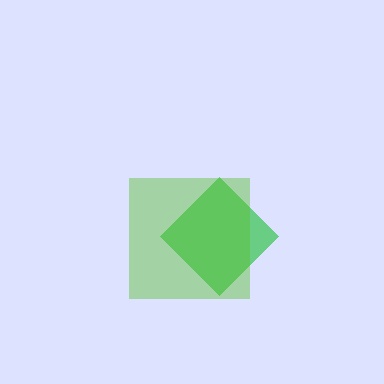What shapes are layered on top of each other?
The layered shapes are: a green diamond, a lime square.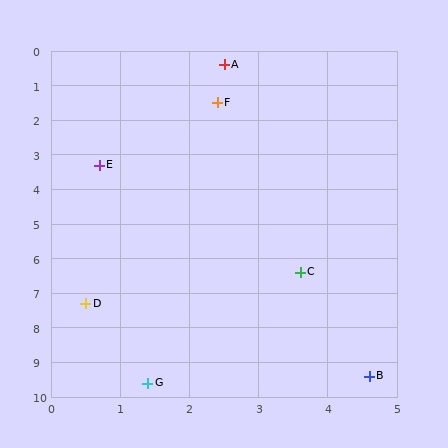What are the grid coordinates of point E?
Point E is at approximately (0.7, 3.3).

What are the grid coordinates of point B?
Point B is at approximately (4.6, 9.4).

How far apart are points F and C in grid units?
Points F and C are about 5.0 grid units apart.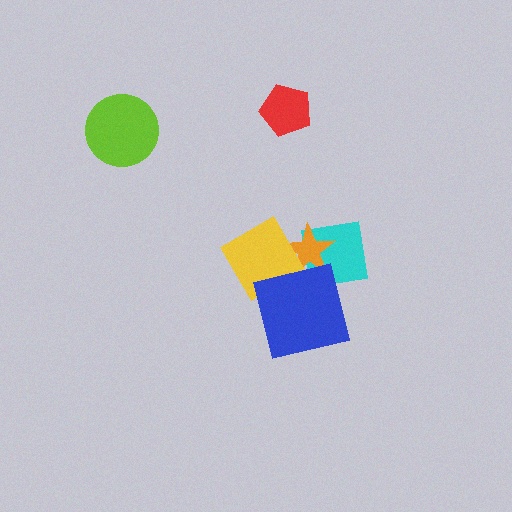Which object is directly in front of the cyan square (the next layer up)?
The orange star is directly in front of the cyan square.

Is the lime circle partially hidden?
No, no other shape covers it.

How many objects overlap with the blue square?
2 objects overlap with the blue square.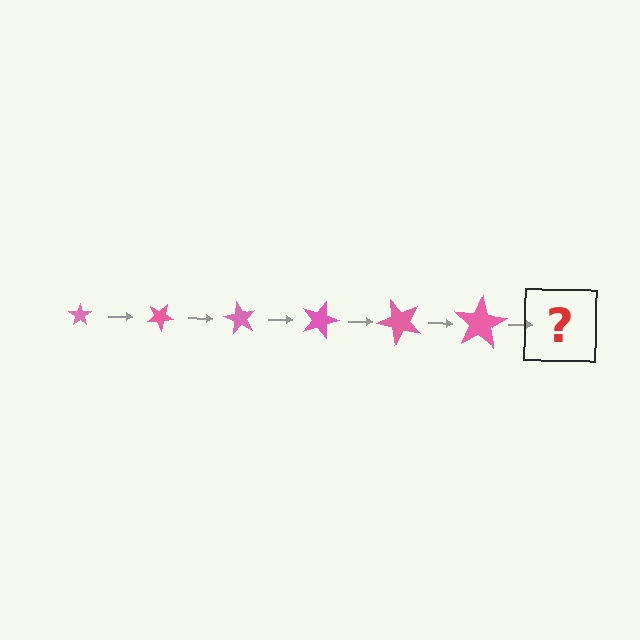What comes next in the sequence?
The next element should be a star, larger than the previous one and rotated 180 degrees from the start.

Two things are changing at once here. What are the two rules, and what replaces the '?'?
The two rules are that the star grows larger each step and it rotates 30 degrees each step. The '?' should be a star, larger than the previous one and rotated 180 degrees from the start.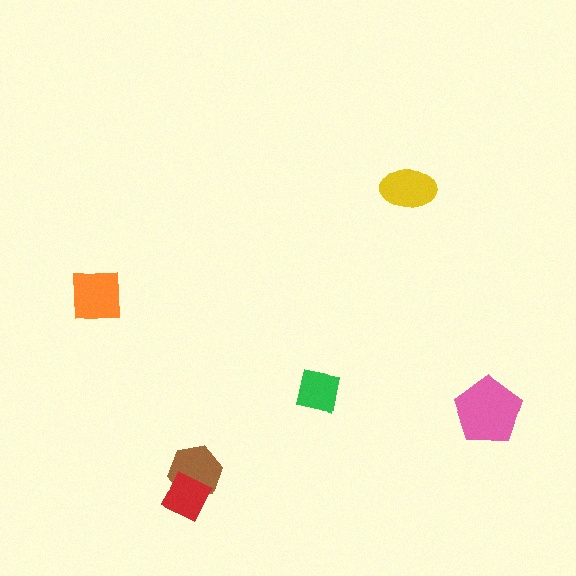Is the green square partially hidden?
No, no other shape covers it.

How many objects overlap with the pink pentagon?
0 objects overlap with the pink pentagon.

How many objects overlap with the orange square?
0 objects overlap with the orange square.